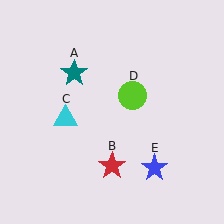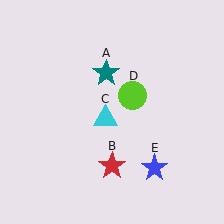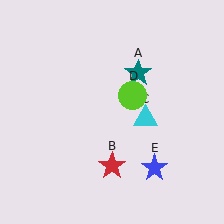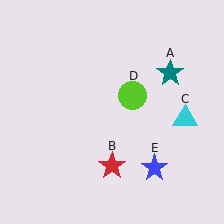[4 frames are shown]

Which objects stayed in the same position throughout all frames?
Red star (object B) and lime circle (object D) and blue star (object E) remained stationary.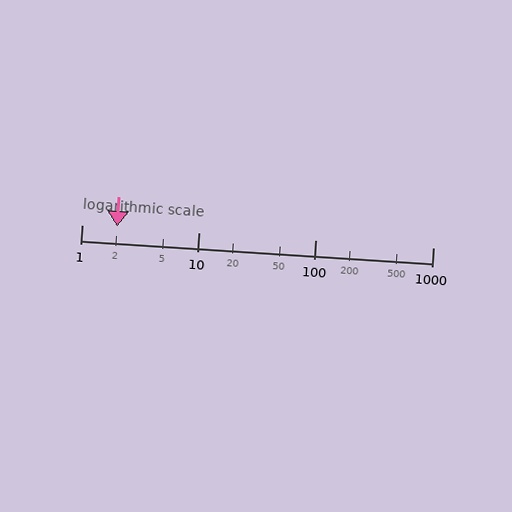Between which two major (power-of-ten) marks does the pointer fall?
The pointer is between 1 and 10.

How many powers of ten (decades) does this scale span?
The scale spans 3 decades, from 1 to 1000.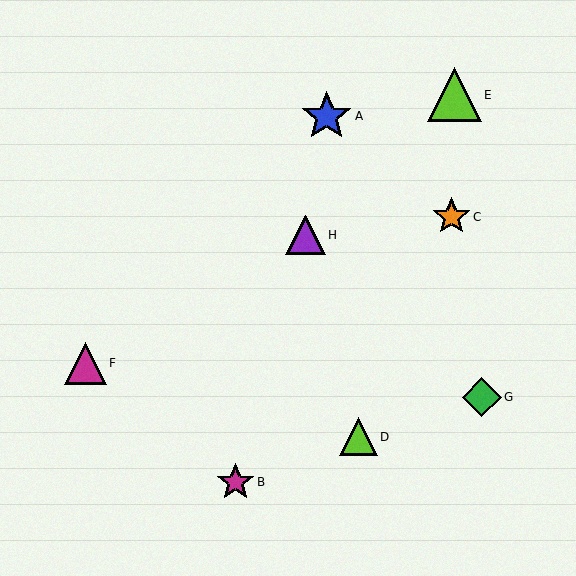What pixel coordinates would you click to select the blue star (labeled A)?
Click at (327, 116) to select the blue star A.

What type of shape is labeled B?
Shape B is a magenta star.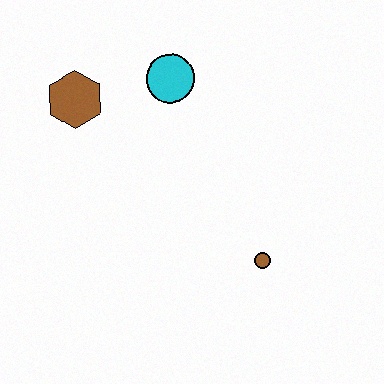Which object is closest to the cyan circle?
The brown hexagon is closest to the cyan circle.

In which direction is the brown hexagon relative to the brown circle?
The brown hexagon is to the left of the brown circle.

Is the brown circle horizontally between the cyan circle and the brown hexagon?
No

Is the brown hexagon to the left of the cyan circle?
Yes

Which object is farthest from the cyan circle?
The brown circle is farthest from the cyan circle.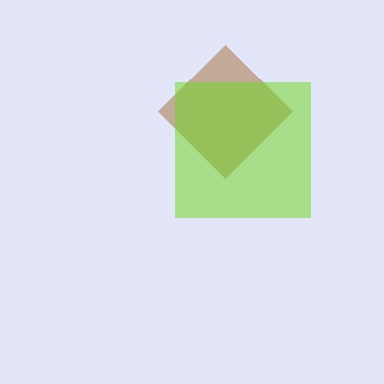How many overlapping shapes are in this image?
There are 2 overlapping shapes in the image.